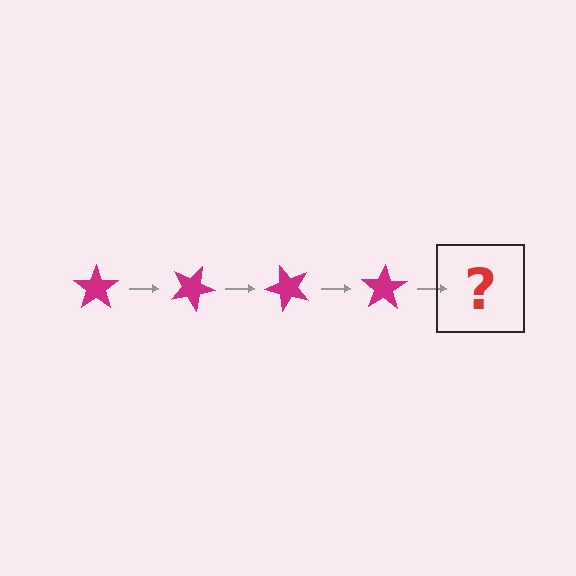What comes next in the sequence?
The next element should be a magenta star rotated 100 degrees.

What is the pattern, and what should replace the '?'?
The pattern is that the star rotates 25 degrees each step. The '?' should be a magenta star rotated 100 degrees.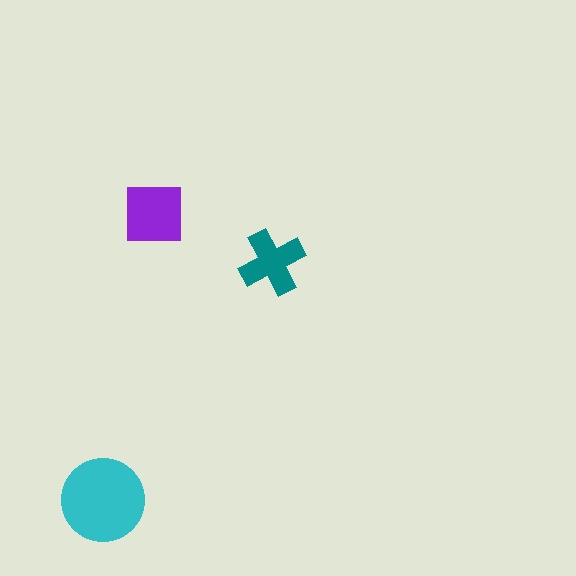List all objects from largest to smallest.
The cyan circle, the purple square, the teal cross.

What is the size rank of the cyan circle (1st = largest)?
1st.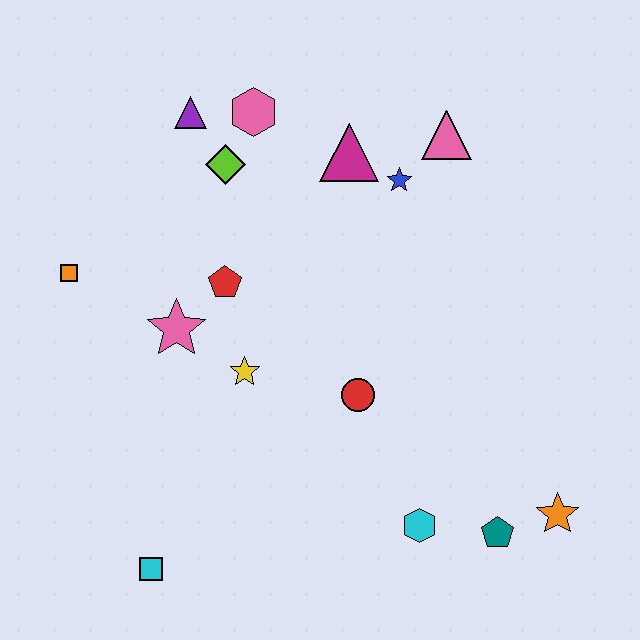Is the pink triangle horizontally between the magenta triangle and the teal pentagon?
Yes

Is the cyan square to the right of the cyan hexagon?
No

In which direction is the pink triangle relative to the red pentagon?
The pink triangle is to the right of the red pentagon.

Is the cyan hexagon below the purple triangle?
Yes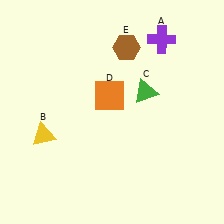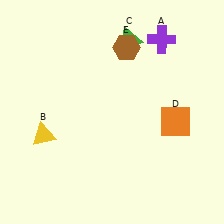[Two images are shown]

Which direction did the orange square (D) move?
The orange square (D) moved right.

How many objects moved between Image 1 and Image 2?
2 objects moved between the two images.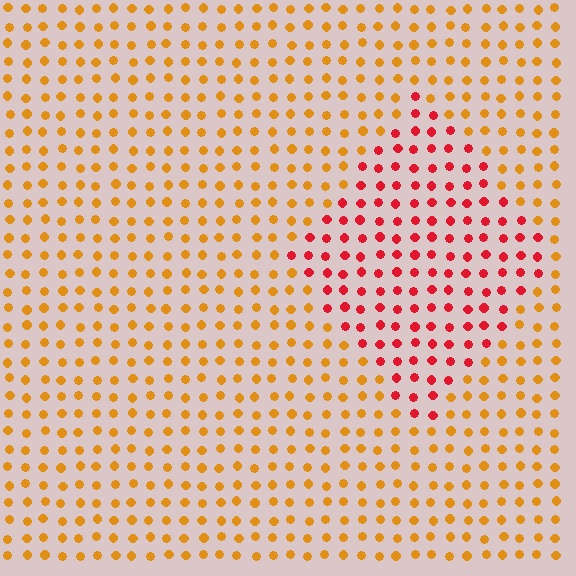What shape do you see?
I see a diamond.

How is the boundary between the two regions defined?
The boundary is defined purely by a slight shift in hue (about 43 degrees). Spacing, size, and orientation are identical on both sides.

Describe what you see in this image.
The image is filled with small orange elements in a uniform arrangement. A diamond-shaped region is visible where the elements are tinted to a slightly different hue, forming a subtle color boundary.